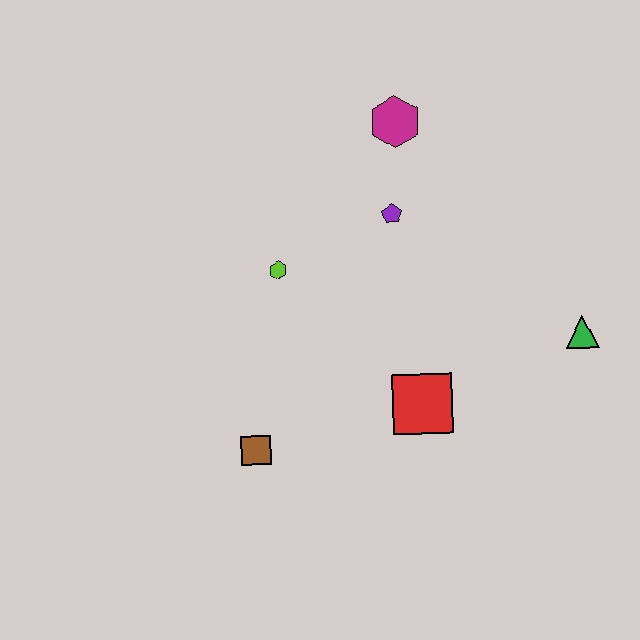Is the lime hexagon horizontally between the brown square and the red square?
Yes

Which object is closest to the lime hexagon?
The purple pentagon is closest to the lime hexagon.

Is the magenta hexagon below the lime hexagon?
No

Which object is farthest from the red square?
The magenta hexagon is farthest from the red square.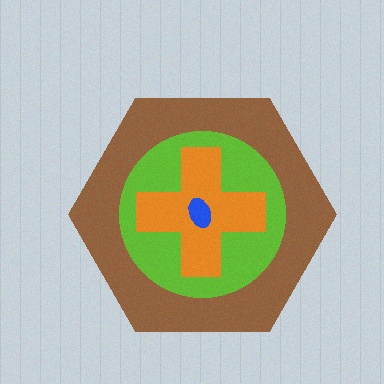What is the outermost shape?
The brown hexagon.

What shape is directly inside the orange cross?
The blue ellipse.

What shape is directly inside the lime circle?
The orange cross.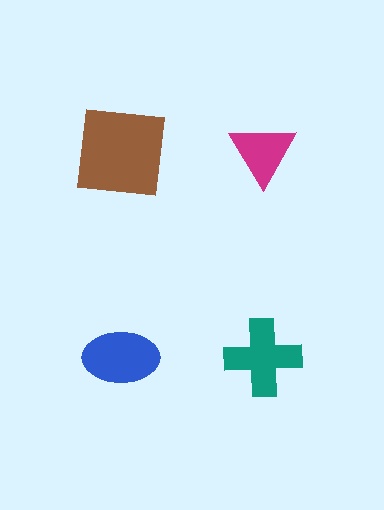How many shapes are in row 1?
2 shapes.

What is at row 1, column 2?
A magenta triangle.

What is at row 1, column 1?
A brown square.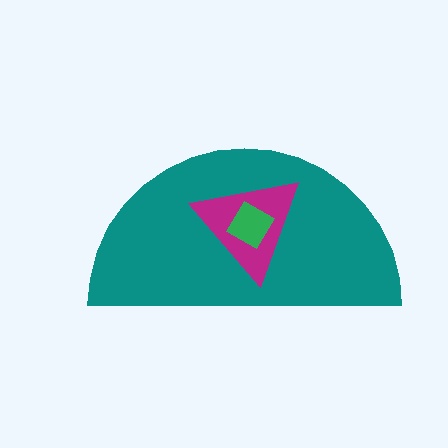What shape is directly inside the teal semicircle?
The magenta triangle.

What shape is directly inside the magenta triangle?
The green diamond.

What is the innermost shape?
The green diamond.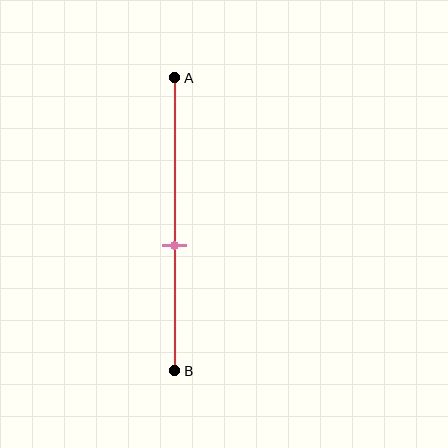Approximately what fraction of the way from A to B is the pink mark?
The pink mark is approximately 55% of the way from A to B.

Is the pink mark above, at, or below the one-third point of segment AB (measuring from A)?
The pink mark is below the one-third point of segment AB.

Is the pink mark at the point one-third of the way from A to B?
No, the mark is at about 55% from A, not at the 33% one-third point.